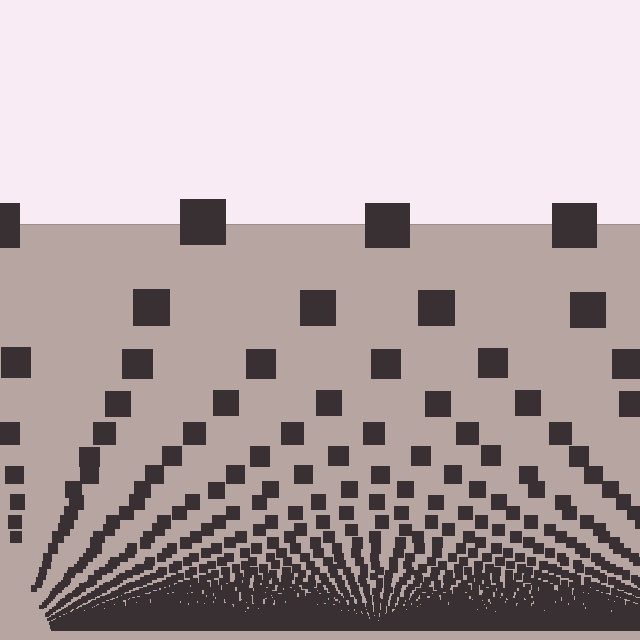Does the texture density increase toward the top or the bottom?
Density increases toward the bottom.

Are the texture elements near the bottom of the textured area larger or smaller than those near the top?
Smaller. The gradient is inverted — elements near the bottom are smaller and denser.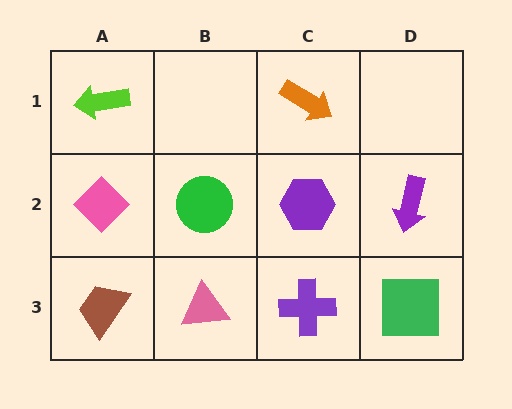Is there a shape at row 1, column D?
No, that cell is empty.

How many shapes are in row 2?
4 shapes.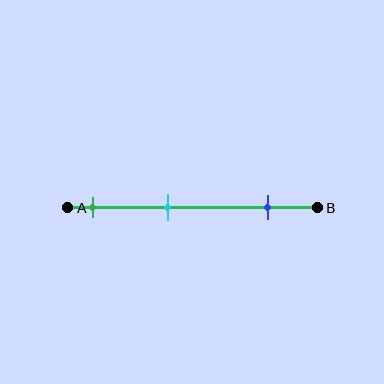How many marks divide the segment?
There are 3 marks dividing the segment.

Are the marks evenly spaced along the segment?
Yes, the marks are approximately evenly spaced.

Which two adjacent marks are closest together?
The green and cyan marks are the closest adjacent pair.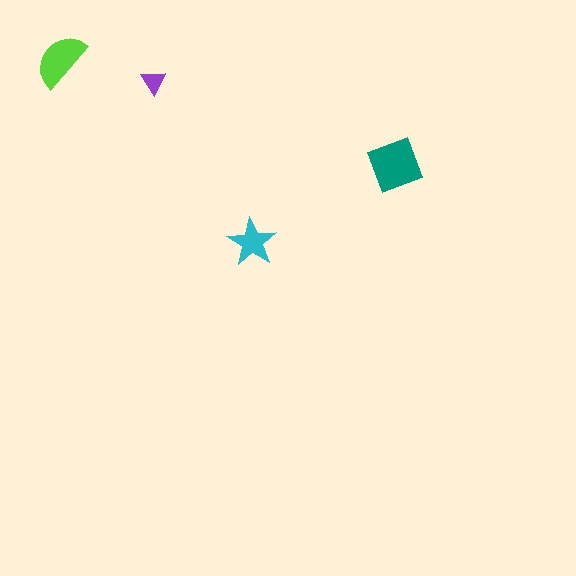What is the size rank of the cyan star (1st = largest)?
3rd.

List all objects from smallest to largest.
The purple triangle, the cyan star, the lime semicircle, the teal square.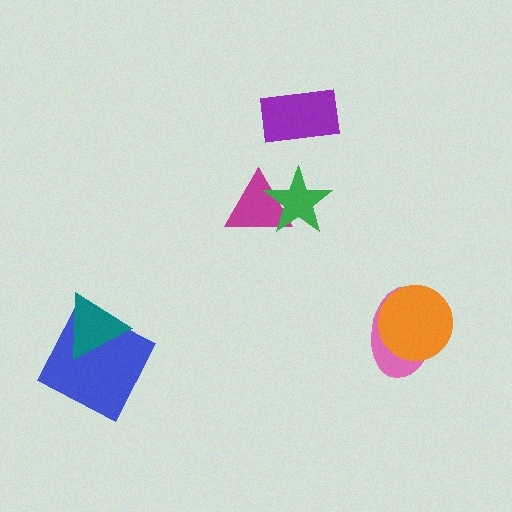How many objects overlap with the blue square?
1 object overlaps with the blue square.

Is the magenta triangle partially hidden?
Yes, it is partially covered by another shape.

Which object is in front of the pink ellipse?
The orange circle is in front of the pink ellipse.